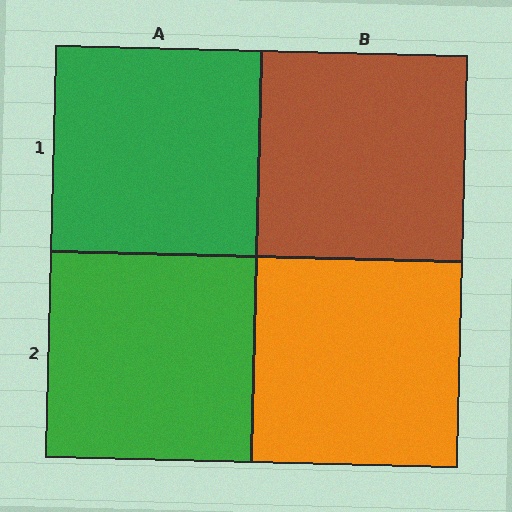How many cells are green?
2 cells are green.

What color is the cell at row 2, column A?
Green.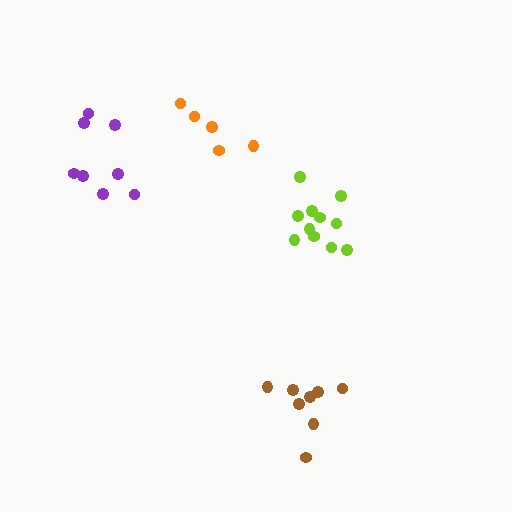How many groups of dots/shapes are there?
There are 4 groups.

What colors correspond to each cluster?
The clusters are colored: brown, lime, purple, orange.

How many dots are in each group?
Group 1: 8 dots, Group 2: 11 dots, Group 3: 8 dots, Group 4: 5 dots (32 total).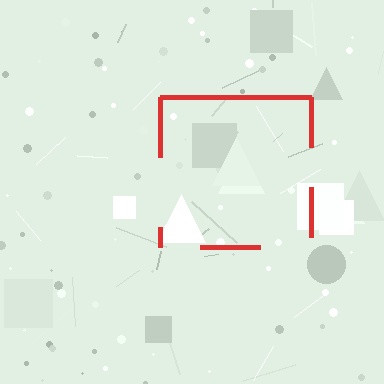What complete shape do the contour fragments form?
The contour fragments form a square.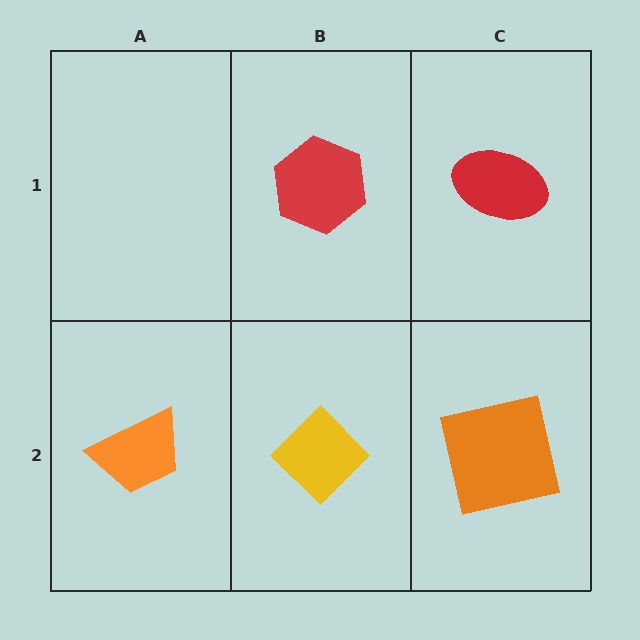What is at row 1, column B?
A red hexagon.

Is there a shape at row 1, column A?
No, that cell is empty.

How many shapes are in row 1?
2 shapes.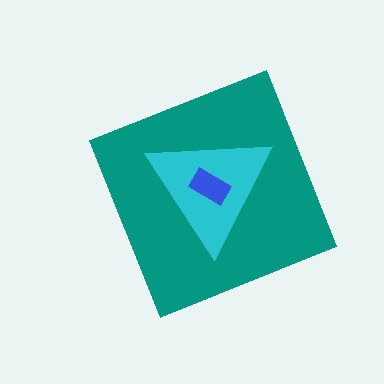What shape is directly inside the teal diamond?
The cyan triangle.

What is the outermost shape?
The teal diamond.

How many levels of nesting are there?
3.